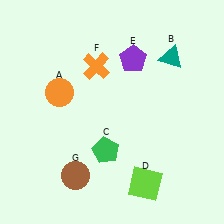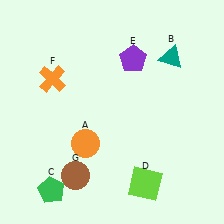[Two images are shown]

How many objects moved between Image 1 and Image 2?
3 objects moved between the two images.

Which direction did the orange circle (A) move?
The orange circle (A) moved down.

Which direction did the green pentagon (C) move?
The green pentagon (C) moved left.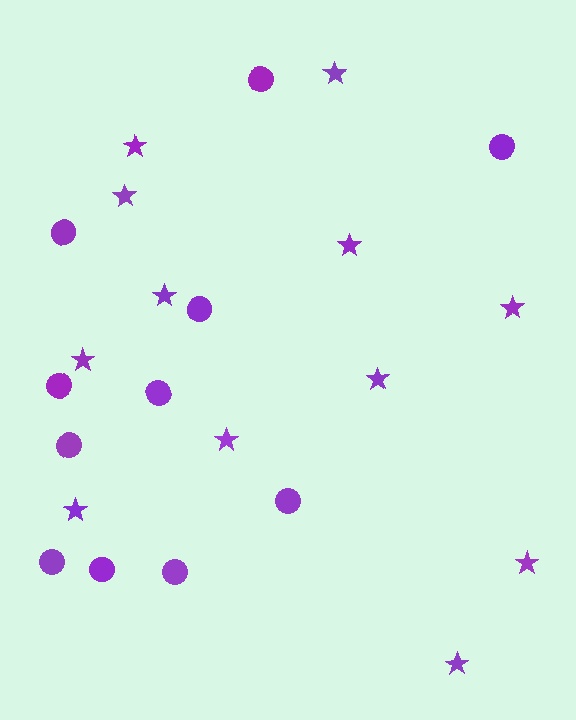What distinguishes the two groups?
There are 2 groups: one group of stars (12) and one group of circles (11).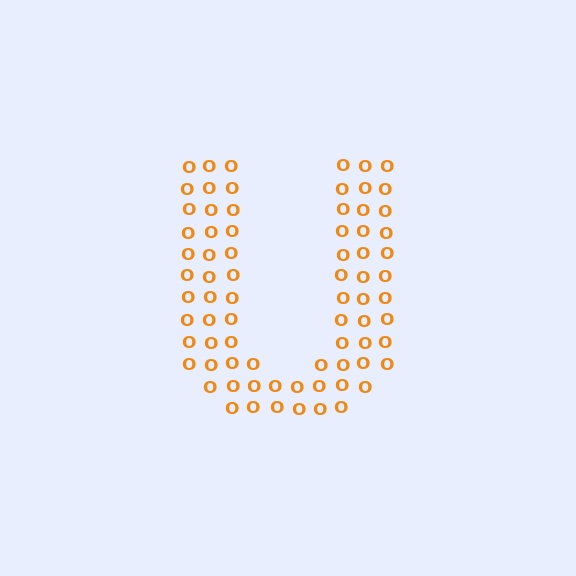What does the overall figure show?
The overall figure shows the letter U.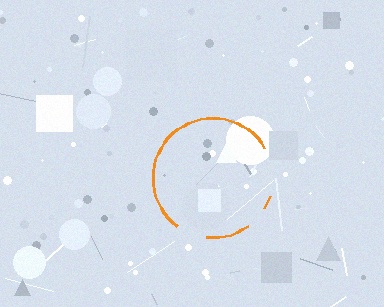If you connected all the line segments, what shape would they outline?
They would outline a circle.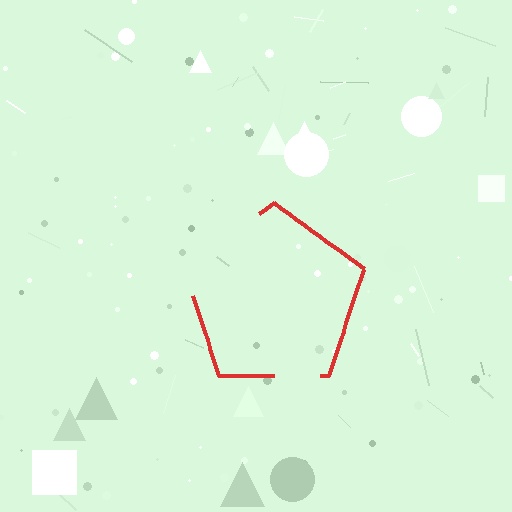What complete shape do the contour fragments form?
The contour fragments form a pentagon.